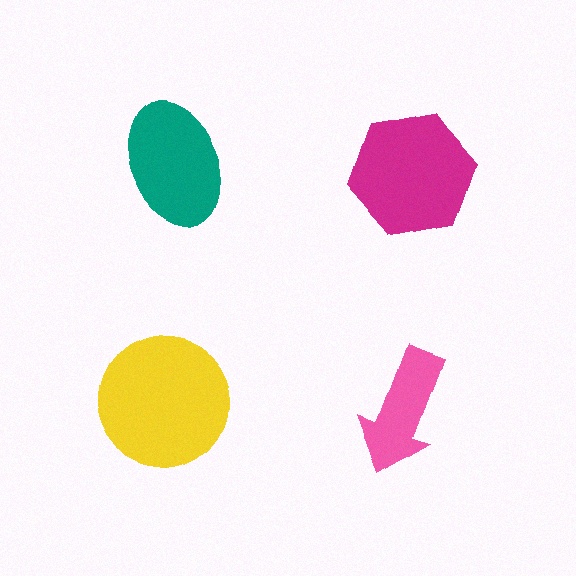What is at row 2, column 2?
A pink arrow.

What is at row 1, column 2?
A magenta hexagon.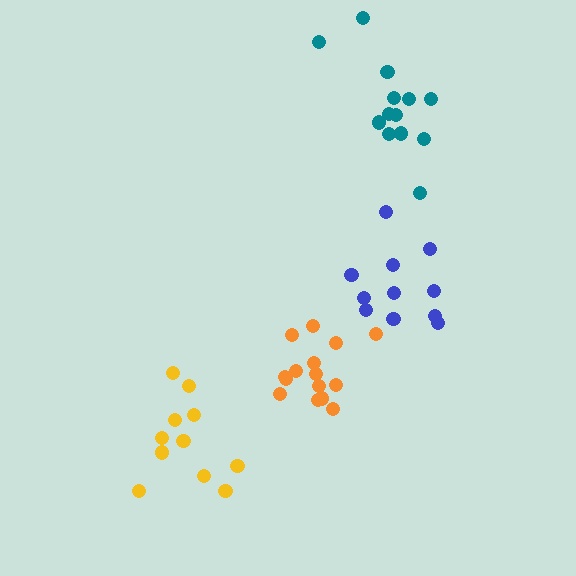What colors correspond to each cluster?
The clusters are colored: yellow, orange, teal, blue.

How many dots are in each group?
Group 1: 11 dots, Group 2: 15 dots, Group 3: 13 dots, Group 4: 11 dots (50 total).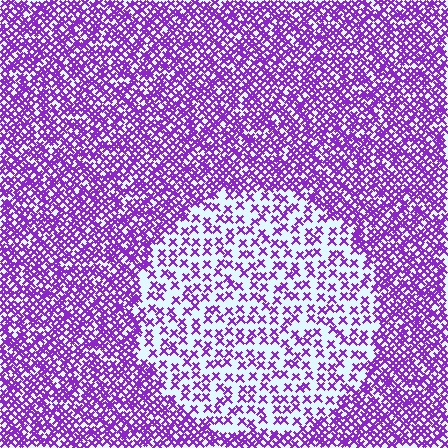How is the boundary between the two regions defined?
The boundary is defined by a change in element density (approximately 2.3x ratio). All elements are the same color, size, and shape.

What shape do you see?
I see a circle.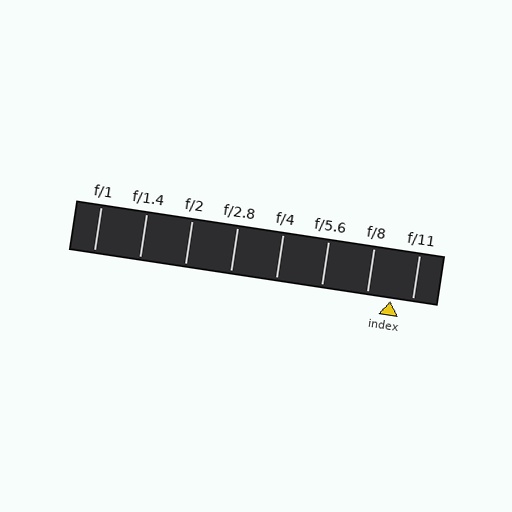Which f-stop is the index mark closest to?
The index mark is closest to f/11.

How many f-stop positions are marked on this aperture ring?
There are 8 f-stop positions marked.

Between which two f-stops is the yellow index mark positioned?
The index mark is between f/8 and f/11.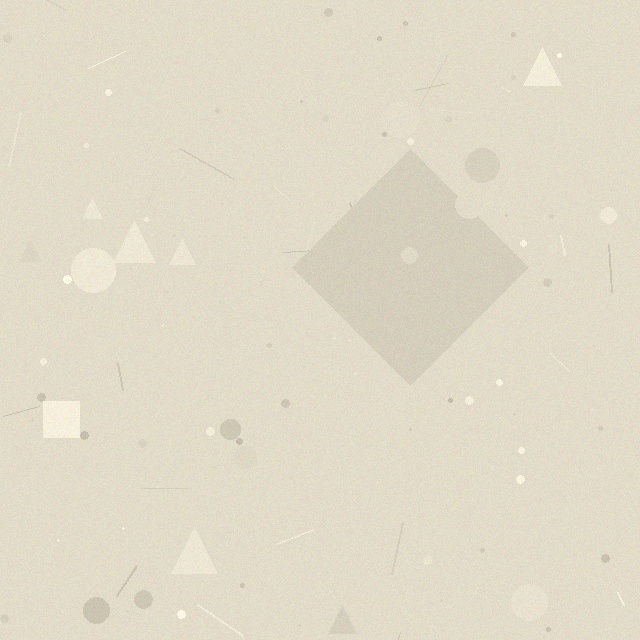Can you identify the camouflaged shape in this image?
The camouflaged shape is a diamond.